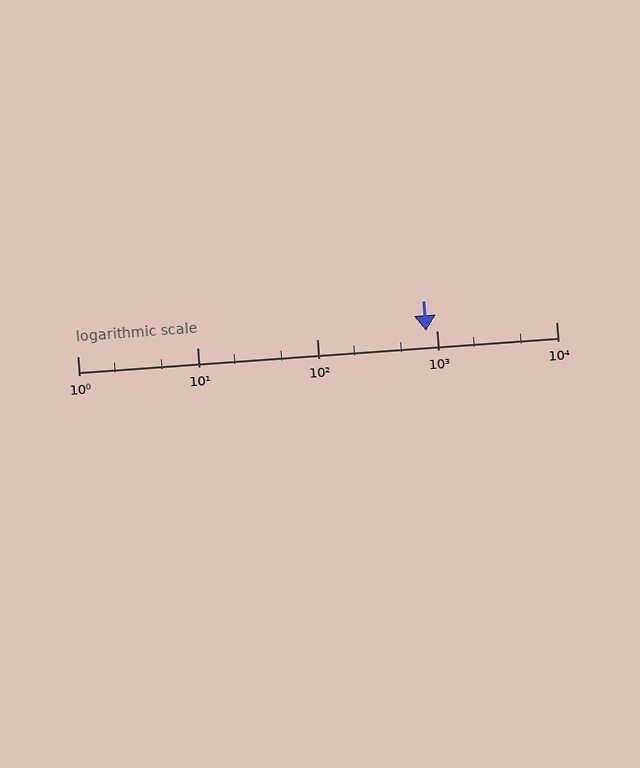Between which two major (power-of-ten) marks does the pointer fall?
The pointer is between 100 and 1000.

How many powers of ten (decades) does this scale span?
The scale spans 4 decades, from 1 to 10000.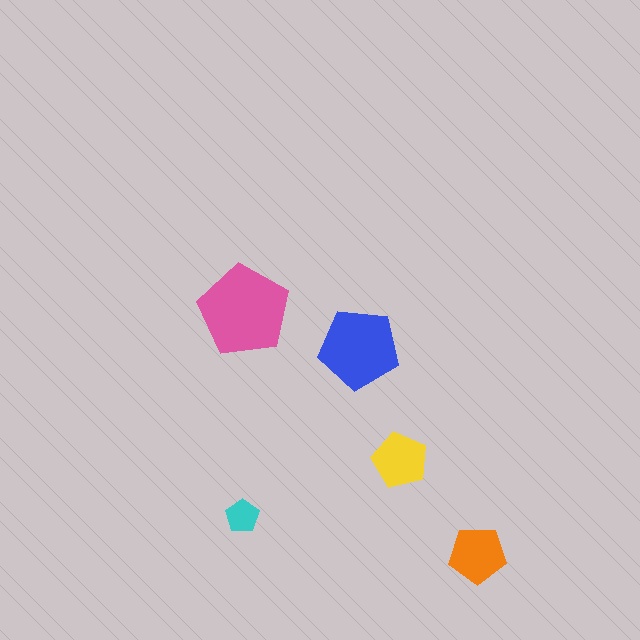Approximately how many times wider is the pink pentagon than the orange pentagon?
About 1.5 times wider.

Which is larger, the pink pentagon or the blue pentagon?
The pink one.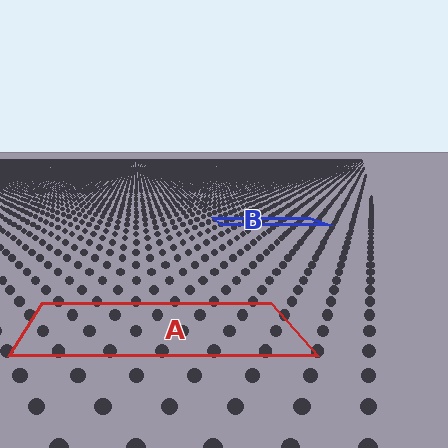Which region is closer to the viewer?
Region A is closer. The texture elements there are larger and more spread out.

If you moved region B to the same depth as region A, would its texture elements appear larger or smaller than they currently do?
They would appear larger. At a closer depth, the same texture elements are projected at a bigger on-screen size.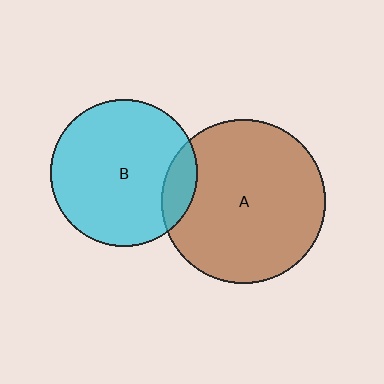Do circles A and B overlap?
Yes.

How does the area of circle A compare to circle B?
Approximately 1.2 times.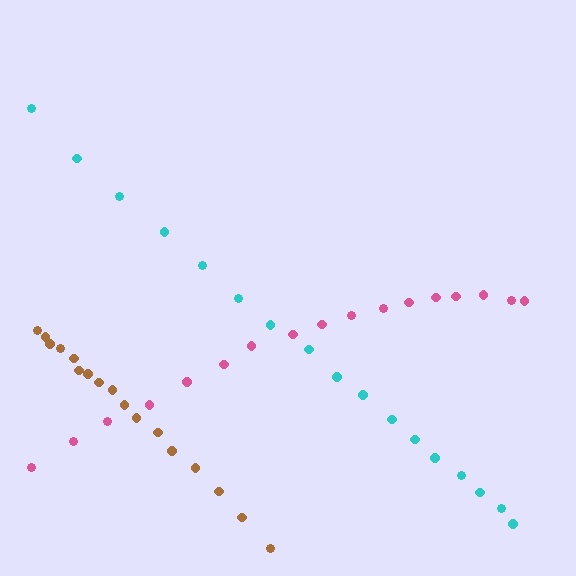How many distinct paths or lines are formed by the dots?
There are 3 distinct paths.